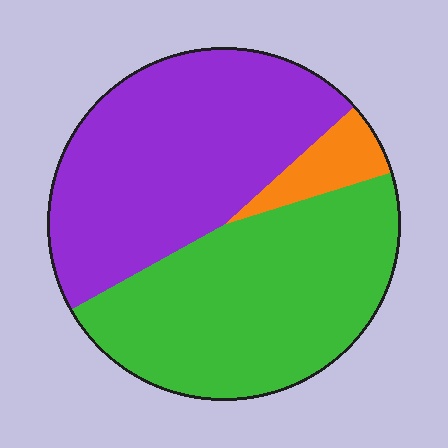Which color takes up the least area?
Orange, at roughly 5%.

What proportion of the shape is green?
Green covers about 45% of the shape.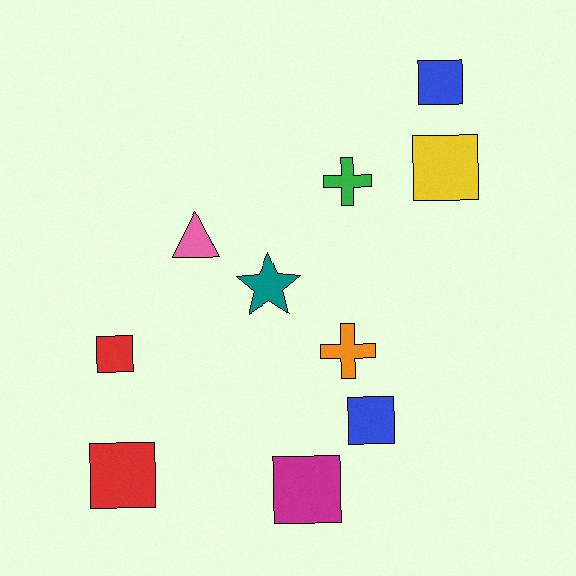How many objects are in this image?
There are 10 objects.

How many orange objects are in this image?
There is 1 orange object.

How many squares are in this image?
There are 6 squares.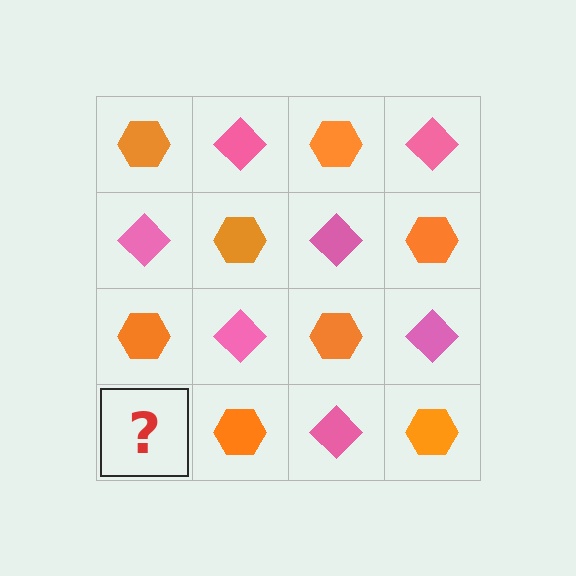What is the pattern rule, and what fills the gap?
The rule is that it alternates orange hexagon and pink diamond in a checkerboard pattern. The gap should be filled with a pink diamond.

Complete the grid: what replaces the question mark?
The question mark should be replaced with a pink diamond.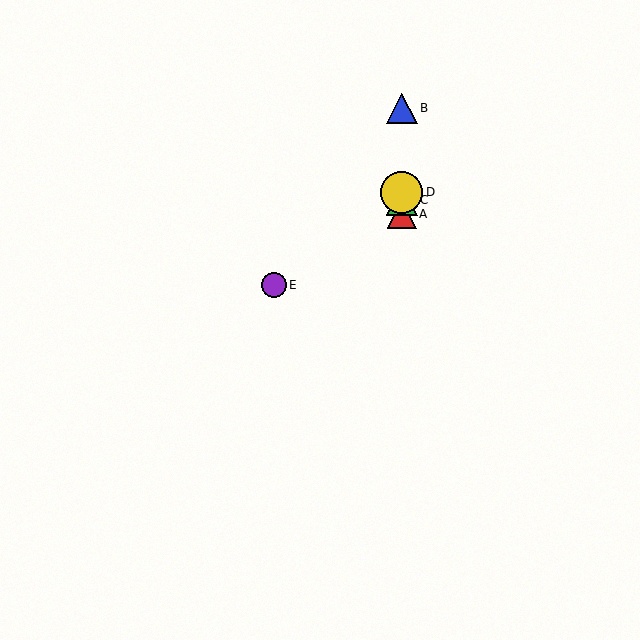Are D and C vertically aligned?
Yes, both are at x≈402.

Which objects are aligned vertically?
Objects A, B, C, D are aligned vertically.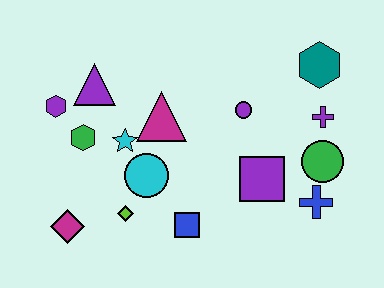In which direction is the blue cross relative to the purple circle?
The blue cross is below the purple circle.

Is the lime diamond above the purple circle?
No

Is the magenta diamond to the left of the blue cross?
Yes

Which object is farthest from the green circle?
The purple hexagon is farthest from the green circle.